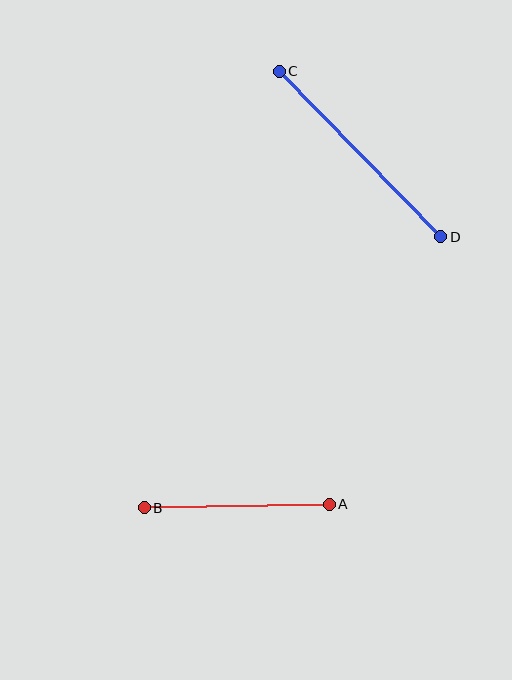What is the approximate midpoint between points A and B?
The midpoint is at approximately (237, 506) pixels.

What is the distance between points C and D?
The distance is approximately 232 pixels.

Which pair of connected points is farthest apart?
Points C and D are farthest apart.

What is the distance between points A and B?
The distance is approximately 185 pixels.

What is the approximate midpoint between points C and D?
The midpoint is at approximately (360, 154) pixels.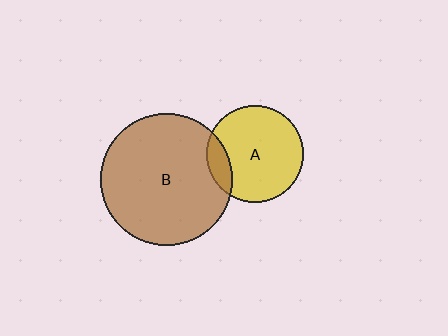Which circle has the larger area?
Circle B (brown).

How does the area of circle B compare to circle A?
Approximately 1.9 times.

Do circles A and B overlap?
Yes.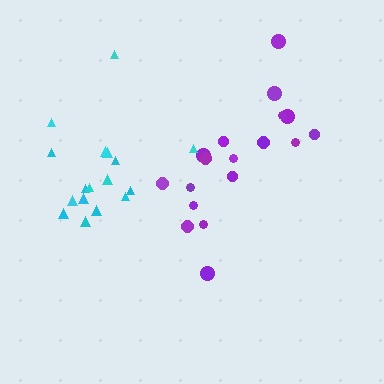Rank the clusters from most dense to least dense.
cyan, purple.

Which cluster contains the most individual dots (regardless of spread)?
Purple (18).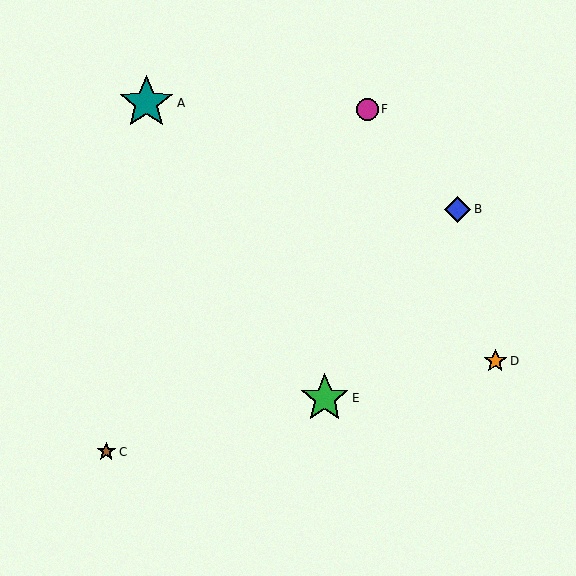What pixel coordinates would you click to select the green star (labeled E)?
Click at (325, 398) to select the green star E.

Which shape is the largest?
The teal star (labeled A) is the largest.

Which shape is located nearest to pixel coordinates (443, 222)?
The blue diamond (labeled B) at (458, 209) is nearest to that location.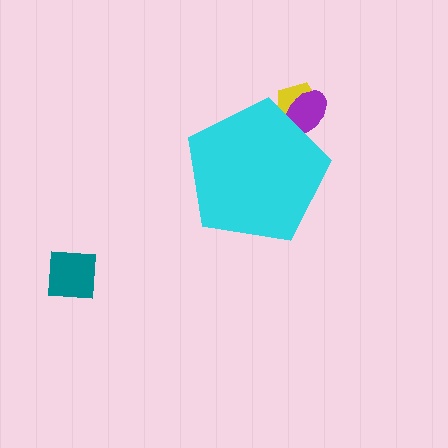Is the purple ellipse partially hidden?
Yes, the purple ellipse is partially hidden behind the cyan pentagon.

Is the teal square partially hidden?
No, the teal square is fully visible.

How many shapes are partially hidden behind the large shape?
2 shapes are partially hidden.